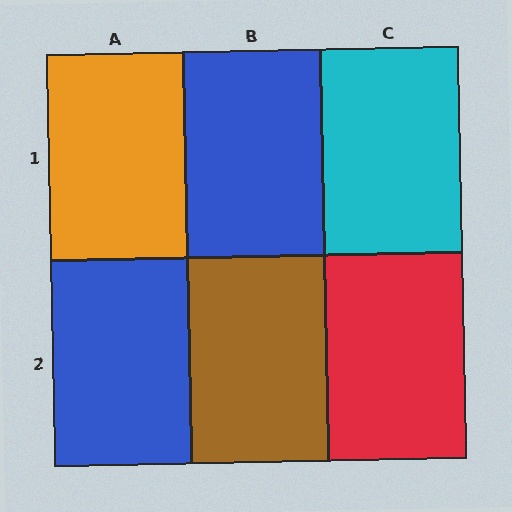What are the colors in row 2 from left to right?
Blue, brown, red.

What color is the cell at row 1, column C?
Cyan.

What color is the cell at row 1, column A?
Orange.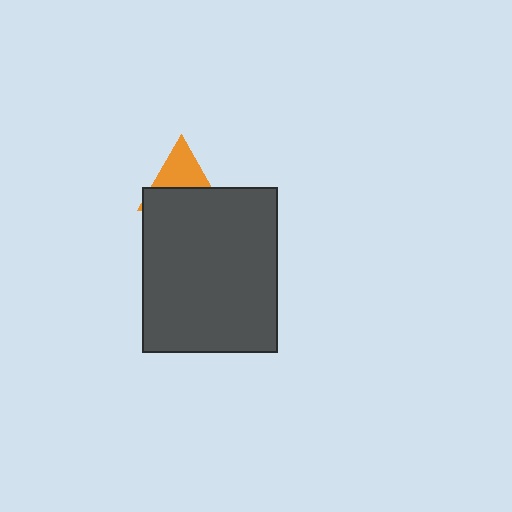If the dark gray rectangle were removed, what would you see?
You would see the complete orange triangle.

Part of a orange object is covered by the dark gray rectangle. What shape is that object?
It is a triangle.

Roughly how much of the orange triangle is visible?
About half of it is visible (roughly 49%).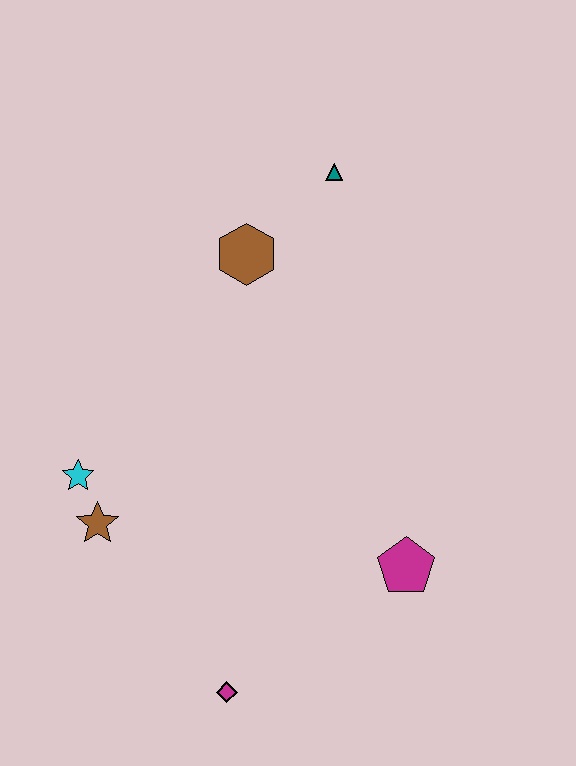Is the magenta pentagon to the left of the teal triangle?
No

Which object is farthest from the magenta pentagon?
The teal triangle is farthest from the magenta pentagon.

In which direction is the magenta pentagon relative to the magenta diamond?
The magenta pentagon is to the right of the magenta diamond.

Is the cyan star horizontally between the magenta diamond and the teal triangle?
No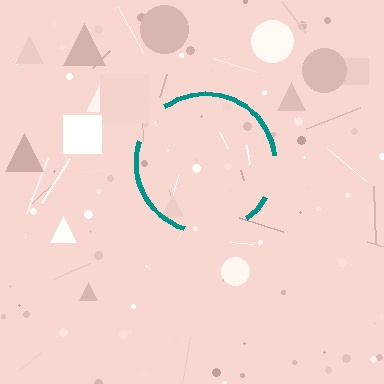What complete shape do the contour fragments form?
The contour fragments form a circle.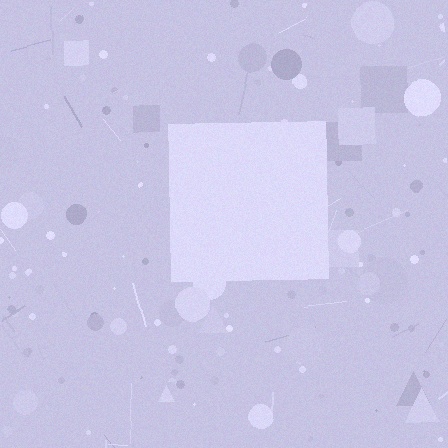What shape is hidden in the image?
A square is hidden in the image.